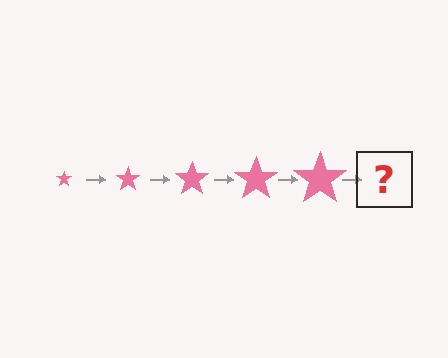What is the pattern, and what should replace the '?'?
The pattern is that the star gets progressively larger each step. The '?' should be a pink star, larger than the previous one.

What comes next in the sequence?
The next element should be a pink star, larger than the previous one.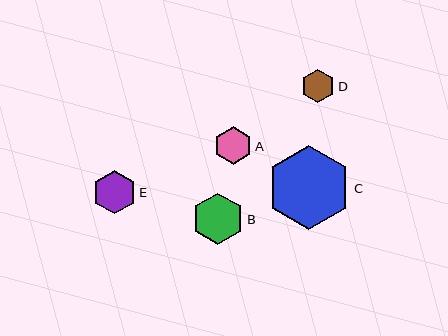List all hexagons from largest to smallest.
From largest to smallest: C, B, E, A, D.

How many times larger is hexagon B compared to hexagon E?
Hexagon B is approximately 1.2 times the size of hexagon E.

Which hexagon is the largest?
Hexagon C is the largest with a size of approximately 84 pixels.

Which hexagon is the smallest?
Hexagon D is the smallest with a size of approximately 33 pixels.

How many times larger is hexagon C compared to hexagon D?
Hexagon C is approximately 2.5 times the size of hexagon D.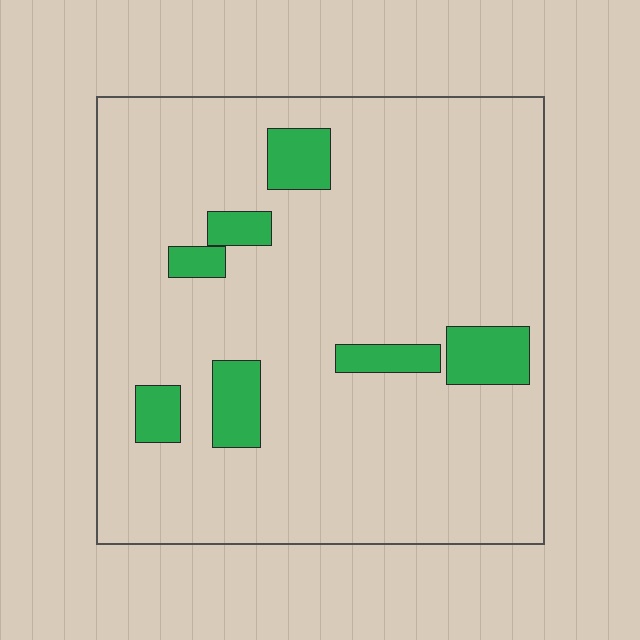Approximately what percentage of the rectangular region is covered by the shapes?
Approximately 10%.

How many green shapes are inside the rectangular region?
7.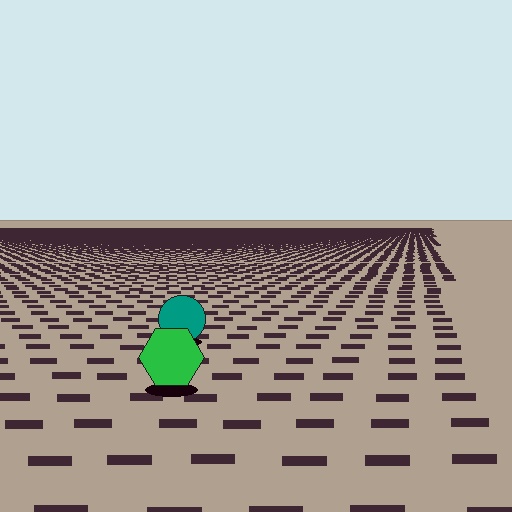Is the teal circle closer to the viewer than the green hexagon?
No. The green hexagon is closer — you can tell from the texture gradient: the ground texture is coarser near it.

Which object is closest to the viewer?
The green hexagon is closest. The texture marks near it are larger and more spread out.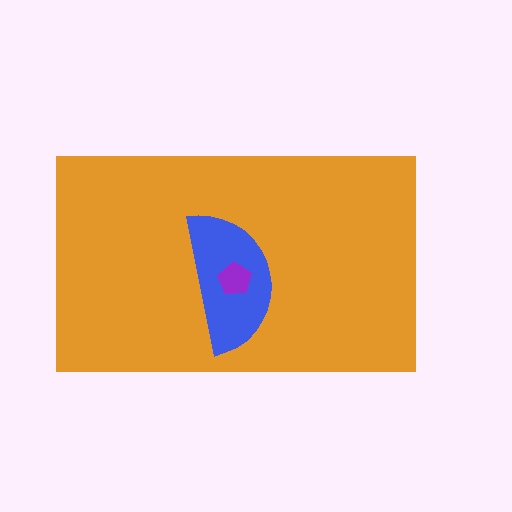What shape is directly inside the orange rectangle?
The blue semicircle.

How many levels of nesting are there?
3.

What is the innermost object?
The purple pentagon.